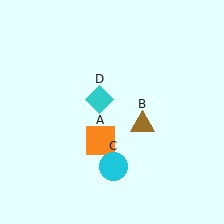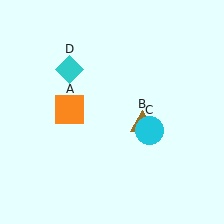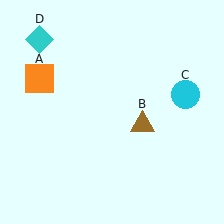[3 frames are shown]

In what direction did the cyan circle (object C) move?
The cyan circle (object C) moved up and to the right.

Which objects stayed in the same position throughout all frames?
Brown triangle (object B) remained stationary.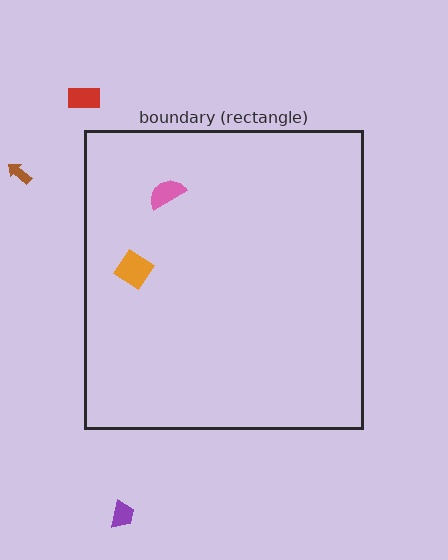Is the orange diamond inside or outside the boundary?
Inside.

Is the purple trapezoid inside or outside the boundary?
Outside.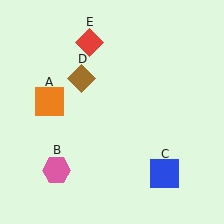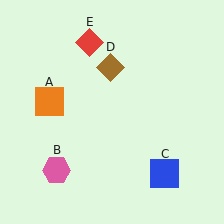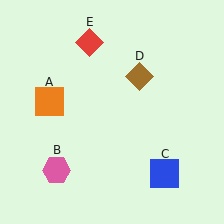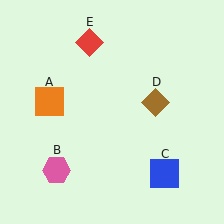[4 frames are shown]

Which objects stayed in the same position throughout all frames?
Orange square (object A) and pink hexagon (object B) and blue square (object C) and red diamond (object E) remained stationary.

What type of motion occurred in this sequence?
The brown diamond (object D) rotated clockwise around the center of the scene.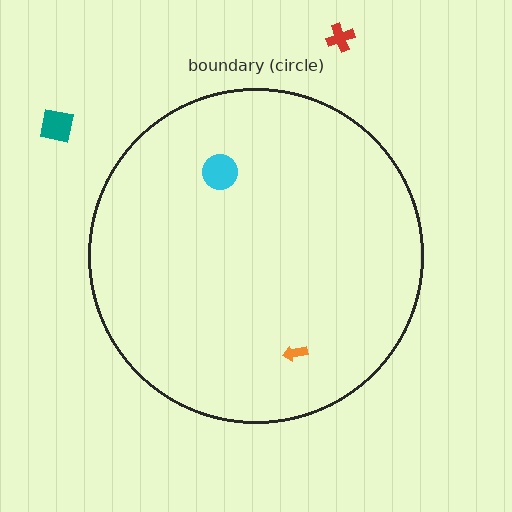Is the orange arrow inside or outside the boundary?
Inside.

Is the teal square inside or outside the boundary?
Outside.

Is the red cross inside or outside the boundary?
Outside.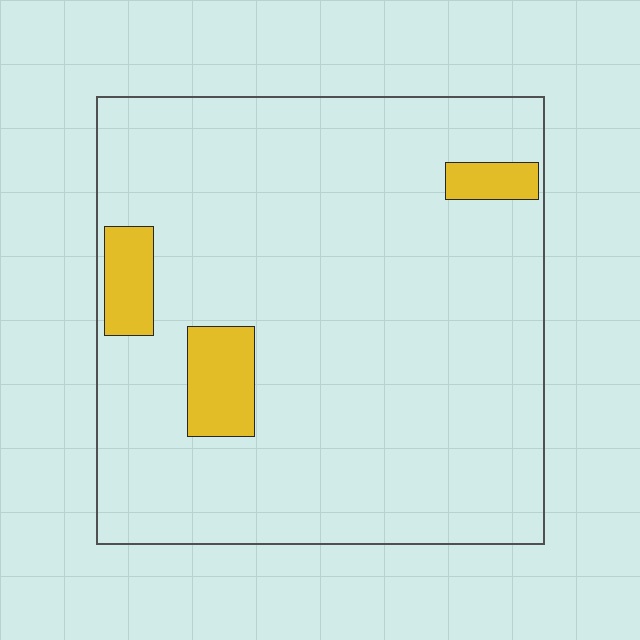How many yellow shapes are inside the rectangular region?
3.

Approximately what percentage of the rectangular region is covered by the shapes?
Approximately 10%.